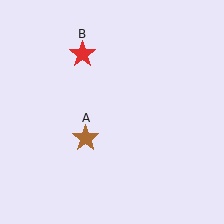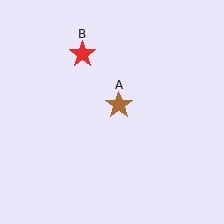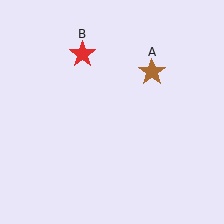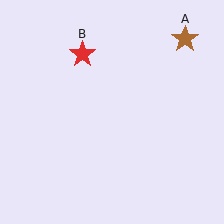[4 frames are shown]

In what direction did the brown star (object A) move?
The brown star (object A) moved up and to the right.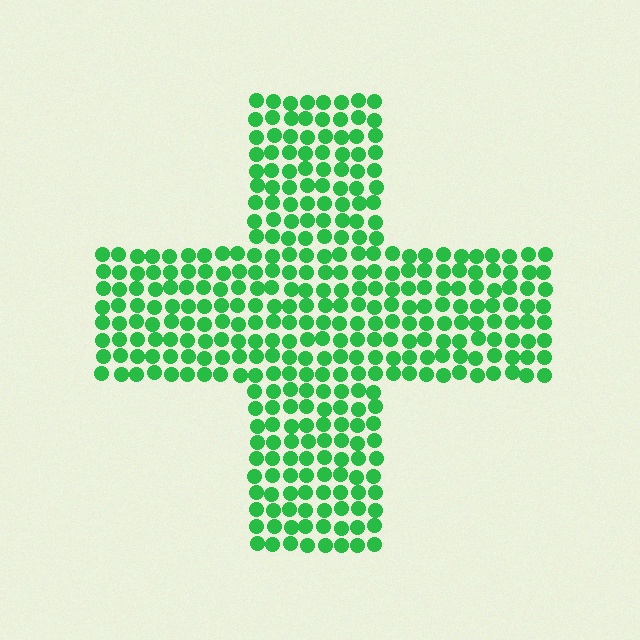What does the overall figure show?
The overall figure shows a cross.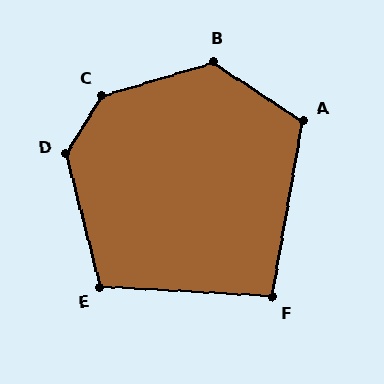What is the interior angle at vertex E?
Approximately 108 degrees (obtuse).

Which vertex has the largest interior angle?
C, at approximately 139 degrees.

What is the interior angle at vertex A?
Approximately 113 degrees (obtuse).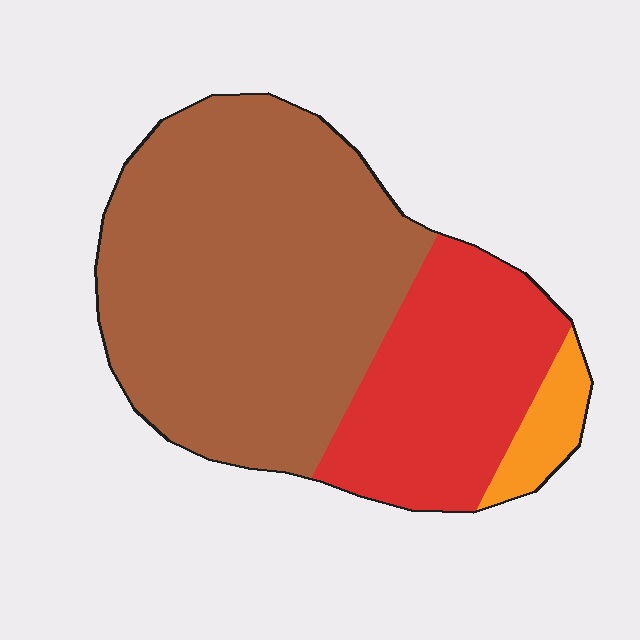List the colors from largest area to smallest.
From largest to smallest: brown, red, orange.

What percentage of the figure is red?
Red takes up between a quarter and a half of the figure.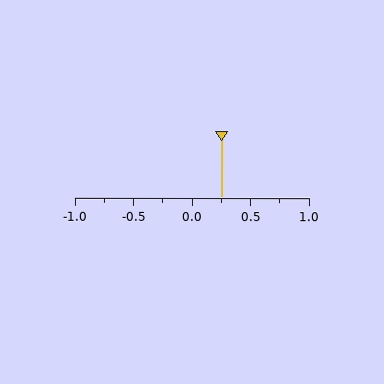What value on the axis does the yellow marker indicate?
The marker indicates approximately 0.25.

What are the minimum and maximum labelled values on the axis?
The axis runs from -1.0 to 1.0.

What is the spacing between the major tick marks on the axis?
The major ticks are spaced 0.5 apart.